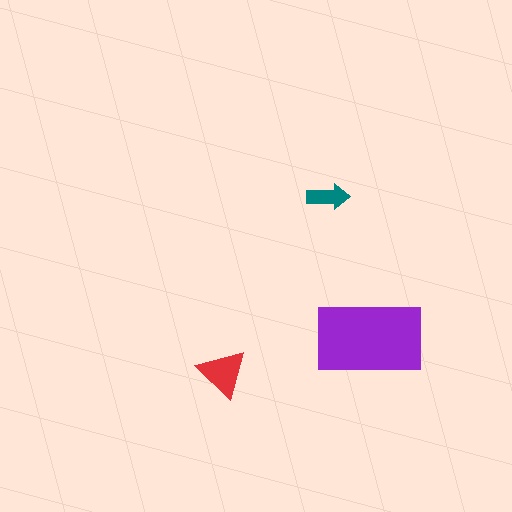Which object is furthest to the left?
The red triangle is leftmost.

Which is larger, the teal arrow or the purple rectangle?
The purple rectangle.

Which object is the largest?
The purple rectangle.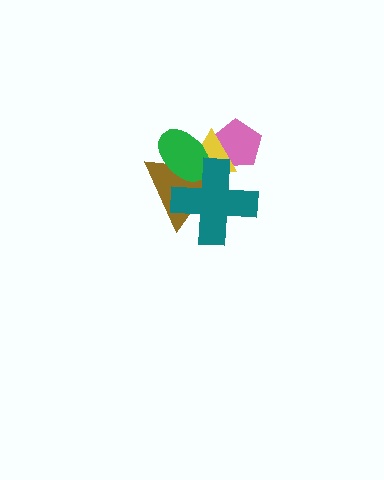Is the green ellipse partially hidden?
Yes, it is partially covered by another shape.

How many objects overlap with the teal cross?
4 objects overlap with the teal cross.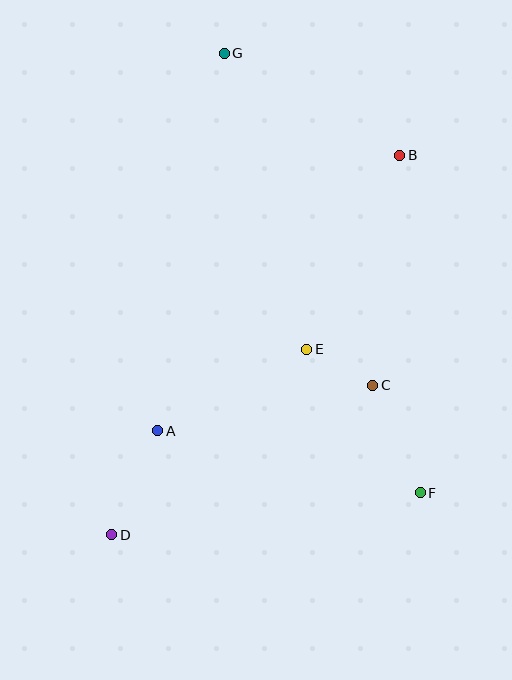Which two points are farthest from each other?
Points D and G are farthest from each other.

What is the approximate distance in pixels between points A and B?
The distance between A and B is approximately 367 pixels.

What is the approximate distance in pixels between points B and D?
The distance between B and D is approximately 477 pixels.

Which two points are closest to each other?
Points C and E are closest to each other.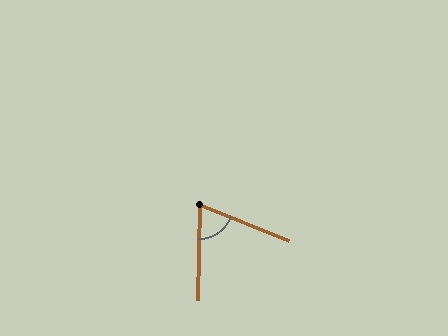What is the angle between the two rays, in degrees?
Approximately 69 degrees.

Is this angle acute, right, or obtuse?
It is acute.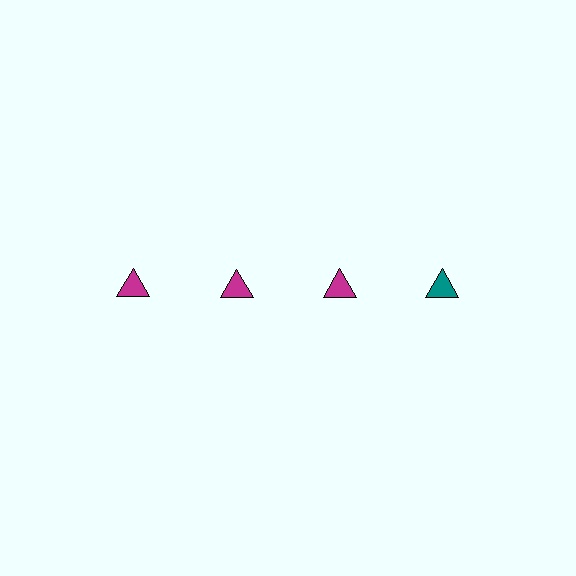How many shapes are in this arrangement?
There are 4 shapes arranged in a grid pattern.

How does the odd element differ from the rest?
It has a different color: teal instead of magenta.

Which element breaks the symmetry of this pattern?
The teal triangle in the top row, second from right column breaks the symmetry. All other shapes are magenta triangles.